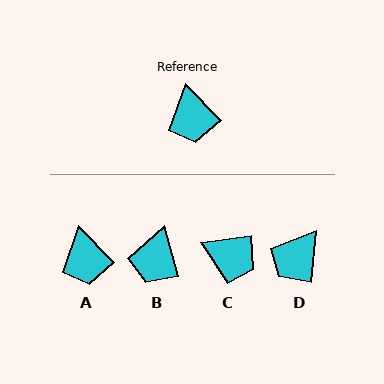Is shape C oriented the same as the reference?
No, it is off by about 54 degrees.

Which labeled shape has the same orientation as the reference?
A.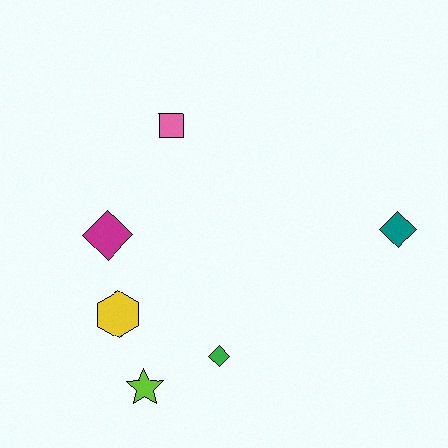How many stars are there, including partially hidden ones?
There is 1 star.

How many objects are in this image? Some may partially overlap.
There are 6 objects.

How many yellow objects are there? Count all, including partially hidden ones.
There is 1 yellow object.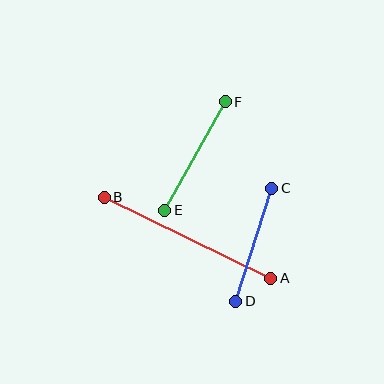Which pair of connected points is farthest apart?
Points A and B are farthest apart.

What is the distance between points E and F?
The distance is approximately 124 pixels.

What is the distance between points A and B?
The distance is approximately 185 pixels.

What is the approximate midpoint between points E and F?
The midpoint is at approximately (195, 156) pixels.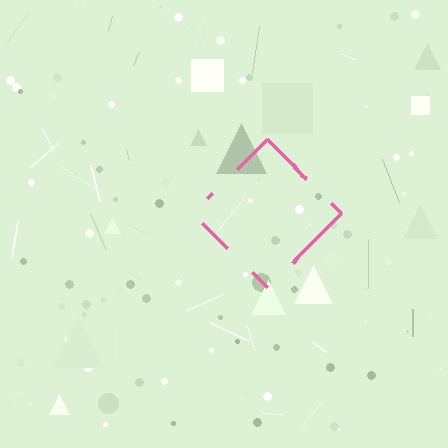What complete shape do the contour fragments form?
The contour fragments form a diamond.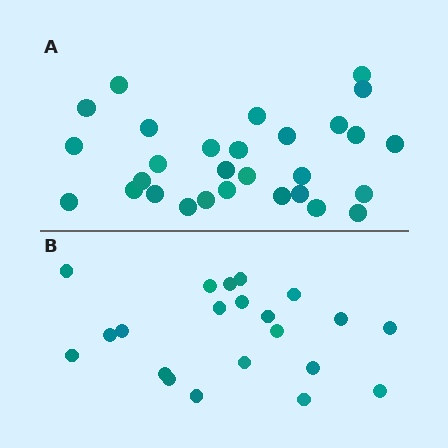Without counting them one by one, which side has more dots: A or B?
Region A (the top region) has more dots.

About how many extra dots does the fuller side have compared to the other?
Region A has roughly 8 or so more dots than region B.